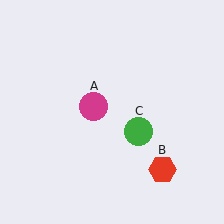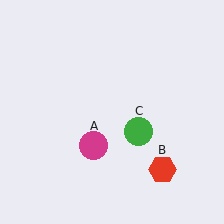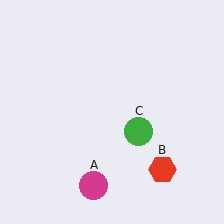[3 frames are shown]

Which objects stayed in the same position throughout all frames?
Red hexagon (object B) and green circle (object C) remained stationary.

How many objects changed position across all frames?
1 object changed position: magenta circle (object A).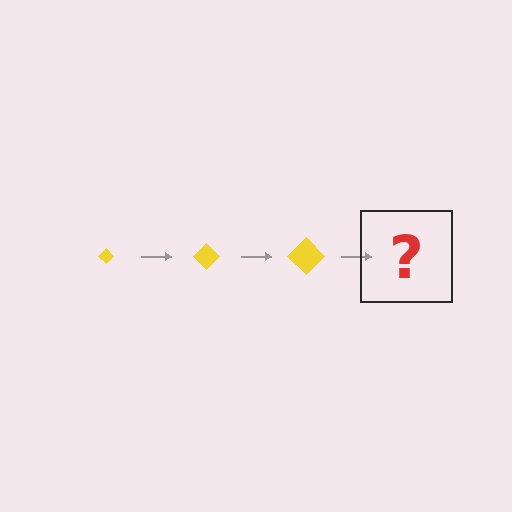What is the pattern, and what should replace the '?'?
The pattern is that the diamond gets progressively larger each step. The '?' should be a yellow diamond, larger than the previous one.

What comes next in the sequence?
The next element should be a yellow diamond, larger than the previous one.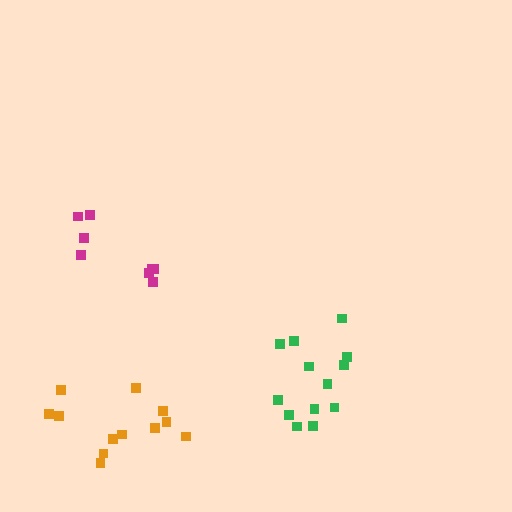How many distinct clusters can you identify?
There are 3 distinct clusters.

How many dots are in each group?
Group 1: 8 dots, Group 2: 13 dots, Group 3: 12 dots (33 total).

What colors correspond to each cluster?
The clusters are colored: magenta, green, orange.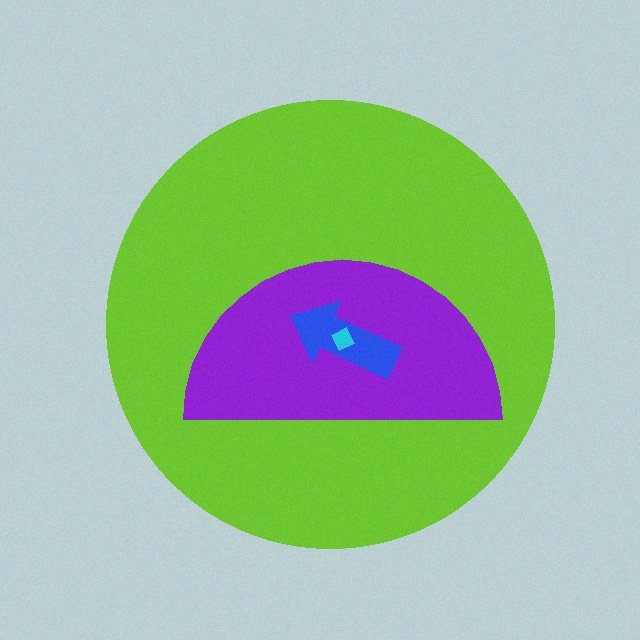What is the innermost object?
The cyan diamond.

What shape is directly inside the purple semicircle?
The blue arrow.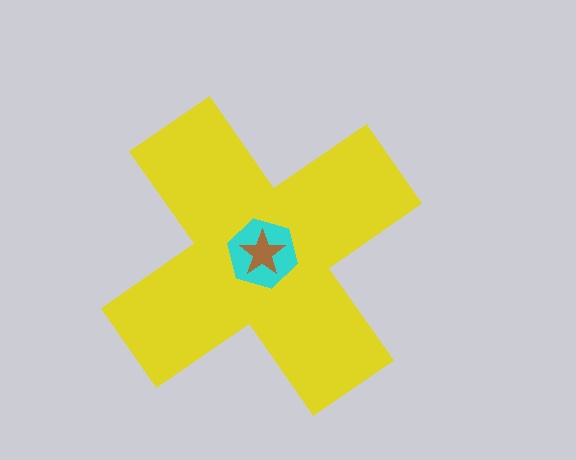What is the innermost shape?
The brown star.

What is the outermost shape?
The yellow cross.